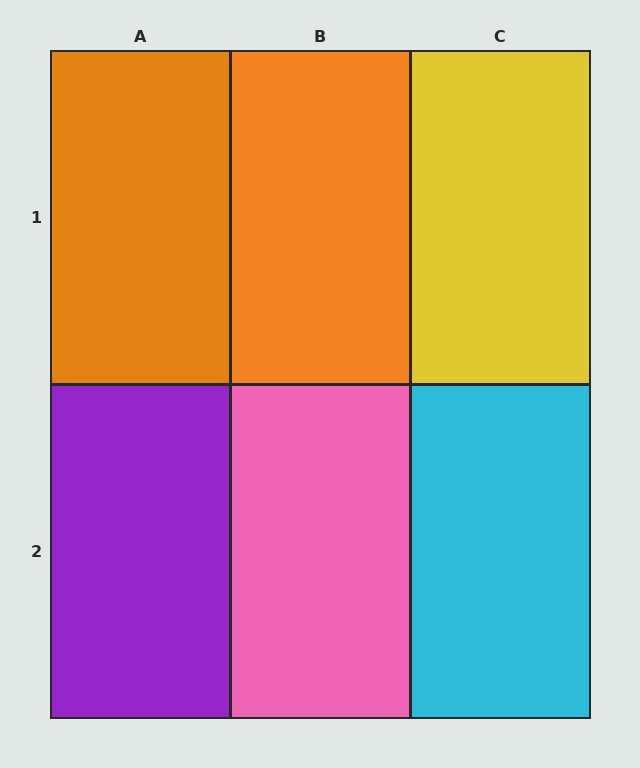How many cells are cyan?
1 cell is cyan.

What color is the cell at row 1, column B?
Orange.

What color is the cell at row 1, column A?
Orange.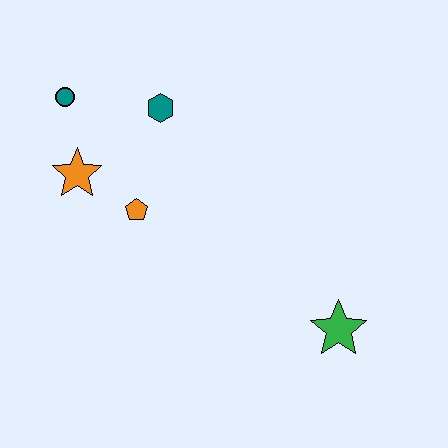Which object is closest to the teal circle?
The orange star is closest to the teal circle.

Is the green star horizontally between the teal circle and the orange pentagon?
No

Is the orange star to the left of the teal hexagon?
Yes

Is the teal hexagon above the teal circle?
No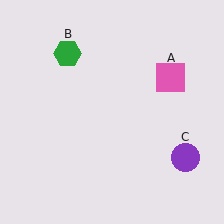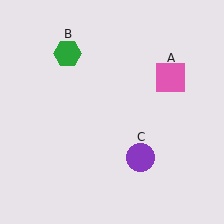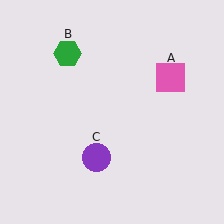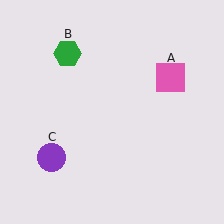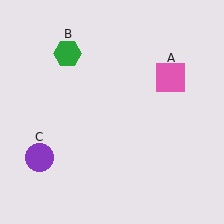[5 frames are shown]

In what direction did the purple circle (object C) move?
The purple circle (object C) moved left.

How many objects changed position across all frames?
1 object changed position: purple circle (object C).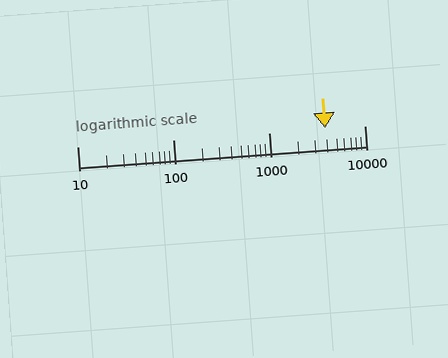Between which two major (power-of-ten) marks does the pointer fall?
The pointer is between 1000 and 10000.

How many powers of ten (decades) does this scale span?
The scale spans 3 decades, from 10 to 10000.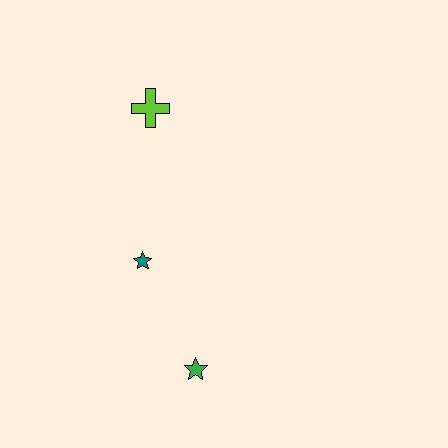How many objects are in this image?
There are 3 objects.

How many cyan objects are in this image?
There are no cyan objects.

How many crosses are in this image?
There is 1 cross.